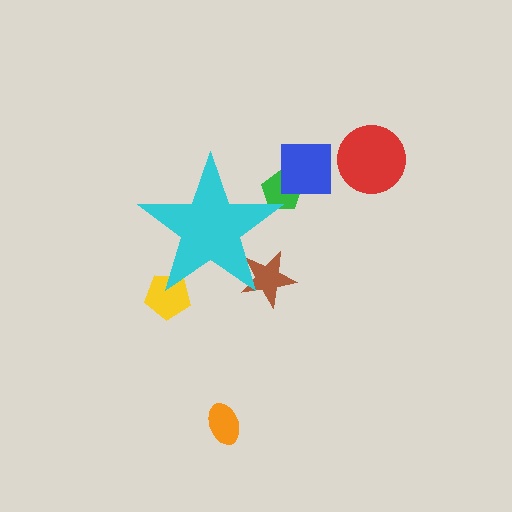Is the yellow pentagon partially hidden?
Yes, the yellow pentagon is partially hidden behind the cyan star.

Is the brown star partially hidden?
Yes, the brown star is partially hidden behind the cyan star.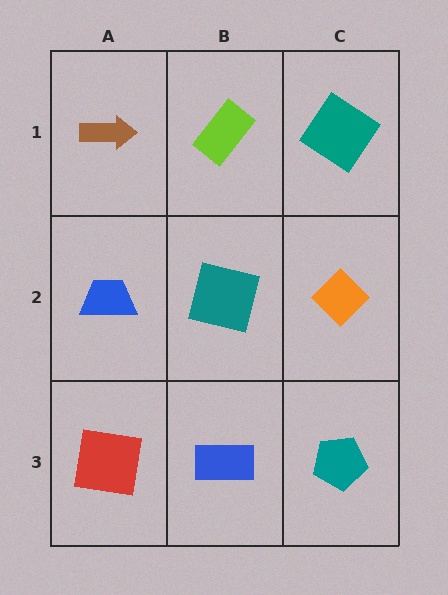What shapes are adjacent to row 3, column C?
An orange diamond (row 2, column C), a blue rectangle (row 3, column B).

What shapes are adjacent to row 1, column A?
A blue trapezoid (row 2, column A), a lime rectangle (row 1, column B).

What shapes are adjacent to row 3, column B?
A teal square (row 2, column B), a red square (row 3, column A), a teal pentagon (row 3, column C).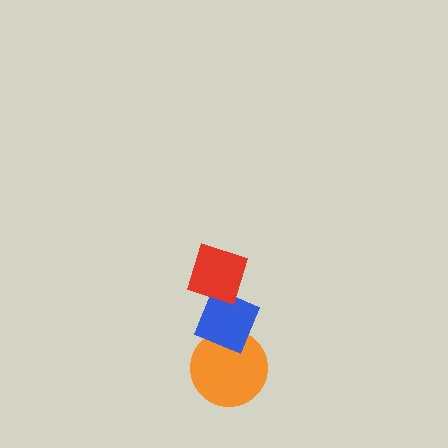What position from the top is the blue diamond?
The blue diamond is 2nd from the top.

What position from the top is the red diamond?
The red diamond is 1st from the top.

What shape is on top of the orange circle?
The blue diamond is on top of the orange circle.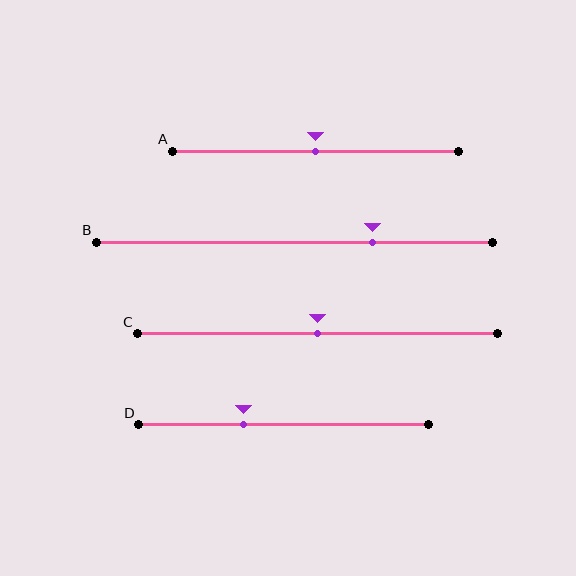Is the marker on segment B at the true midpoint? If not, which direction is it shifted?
No, the marker on segment B is shifted to the right by about 20% of the segment length.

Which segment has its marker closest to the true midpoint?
Segment A has its marker closest to the true midpoint.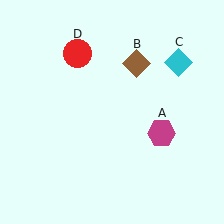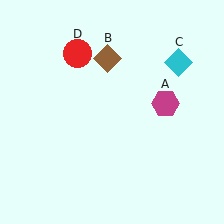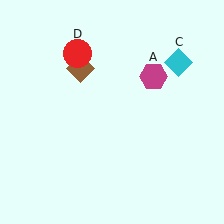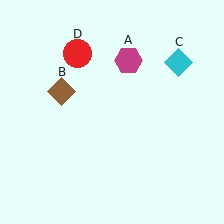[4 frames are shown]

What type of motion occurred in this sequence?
The magenta hexagon (object A), brown diamond (object B) rotated counterclockwise around the center of the scene.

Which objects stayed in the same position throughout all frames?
Cyan diamond (object C) and red circle (object D) remained stationary.